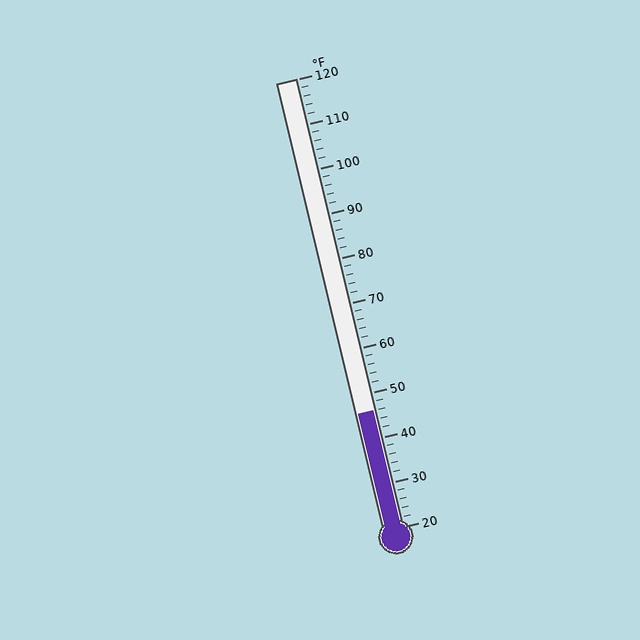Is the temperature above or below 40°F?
The temperature is above 40°F.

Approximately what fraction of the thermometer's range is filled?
The thermometer is filled to approximately 25% of its range.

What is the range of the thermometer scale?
The thermometer scale ranges from 20°F to 120°F.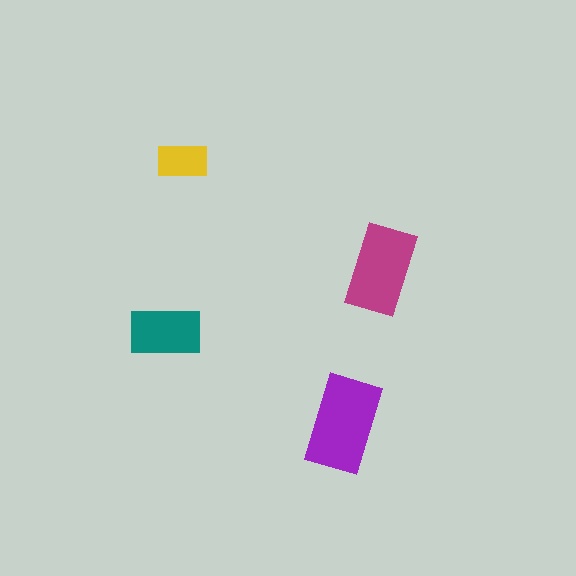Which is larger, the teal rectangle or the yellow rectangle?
The teal one.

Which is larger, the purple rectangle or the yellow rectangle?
The purple one.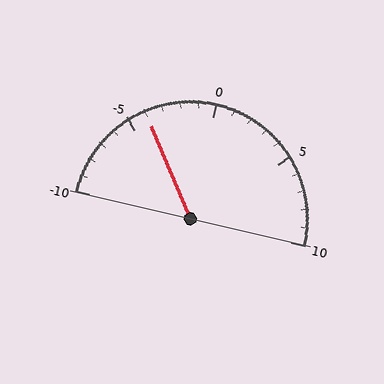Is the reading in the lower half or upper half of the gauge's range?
The reading is in the lower half of the range (-10 to 10).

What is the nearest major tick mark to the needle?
The nearest major tick mark is -5.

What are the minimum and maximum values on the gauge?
The gauge ranges from -10 to 10.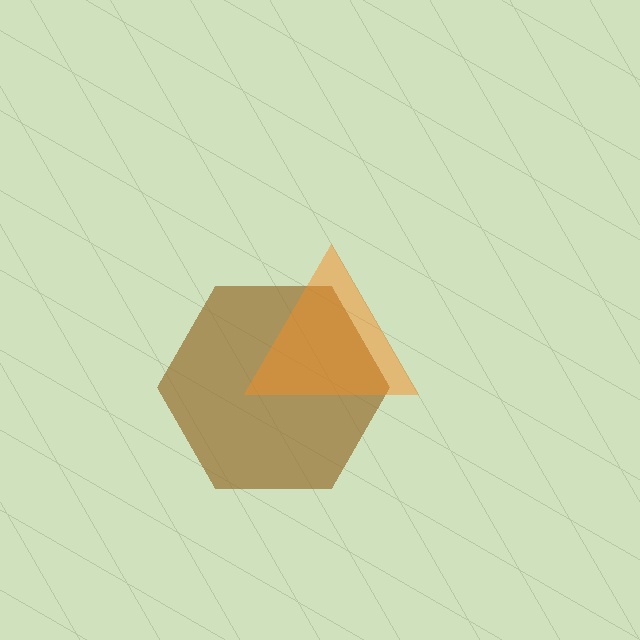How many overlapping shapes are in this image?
There are 2 overlapping shapes in the image.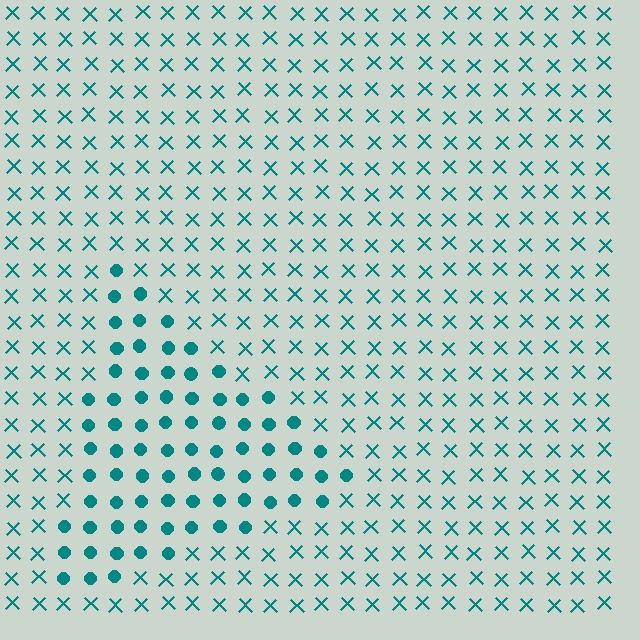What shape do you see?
I see a triangle.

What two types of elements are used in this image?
The image uses circles inside the triangle region and X marks outside it.